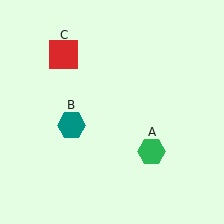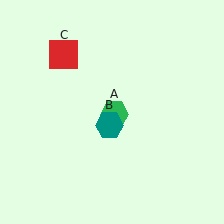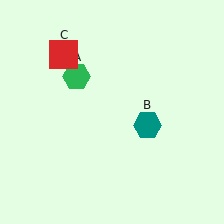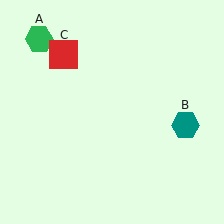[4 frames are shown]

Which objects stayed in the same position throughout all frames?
Red square (object C) remained stationary.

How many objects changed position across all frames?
2 objects changed position: green hexagon (object A), teal hexagon (object B).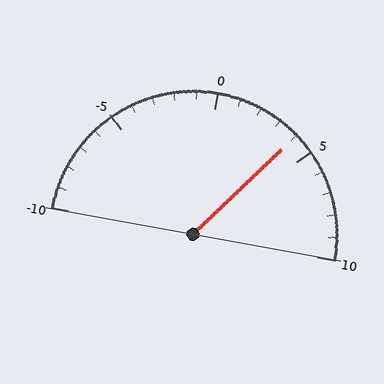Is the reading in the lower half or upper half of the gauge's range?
The reading is in the upper half of the range (-10 to 10).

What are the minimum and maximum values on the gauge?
The gauge ranges from -10 to 10.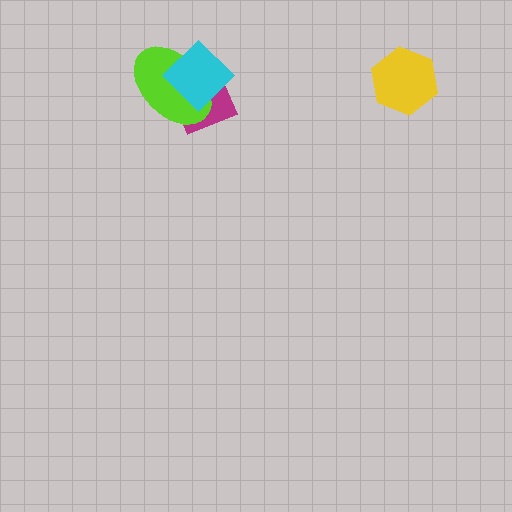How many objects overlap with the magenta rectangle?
2 objects overlap with the magenta rectangle.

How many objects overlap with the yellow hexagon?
0 objects overlap with the yellow hexagon.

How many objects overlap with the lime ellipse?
2 objects overlap with the lime ellipse.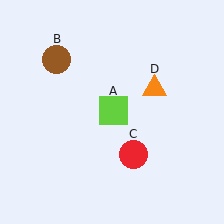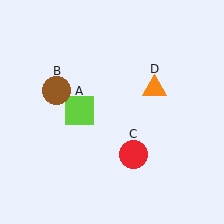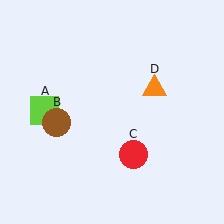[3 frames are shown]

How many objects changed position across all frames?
2 objects changed position: lime square (object A), brown circle (object B).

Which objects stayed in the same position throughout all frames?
Red circle (object C) and orange triangle (object D) remained stationary.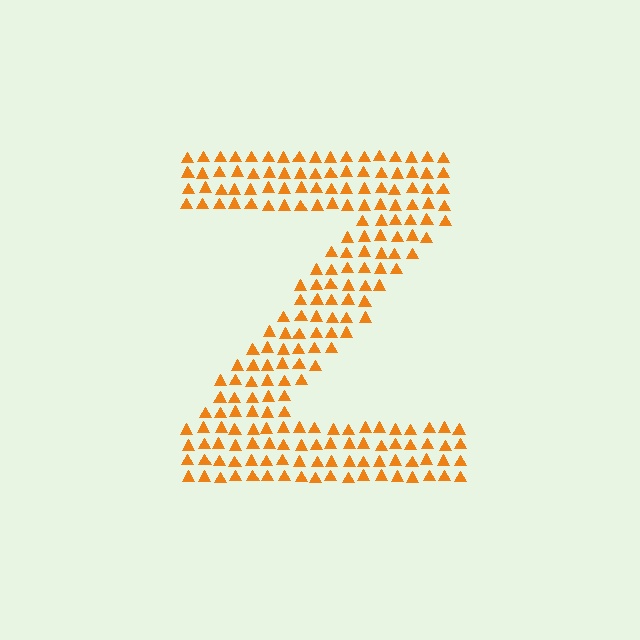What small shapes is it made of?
It is made of small triangles.